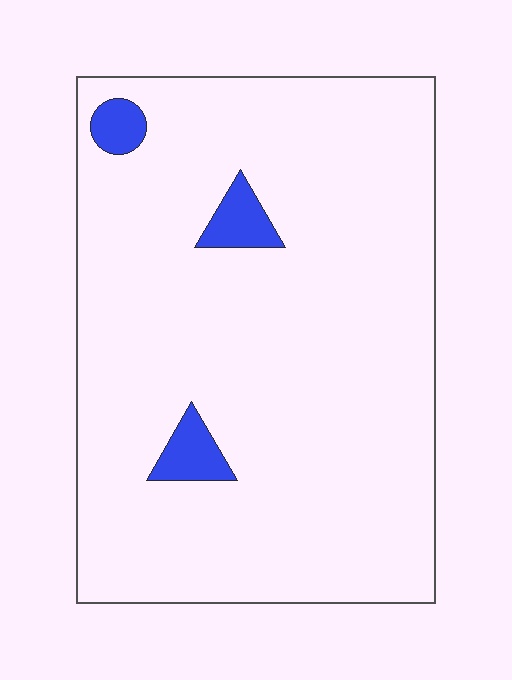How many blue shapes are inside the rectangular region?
3.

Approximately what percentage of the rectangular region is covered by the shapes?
Approximately 5%.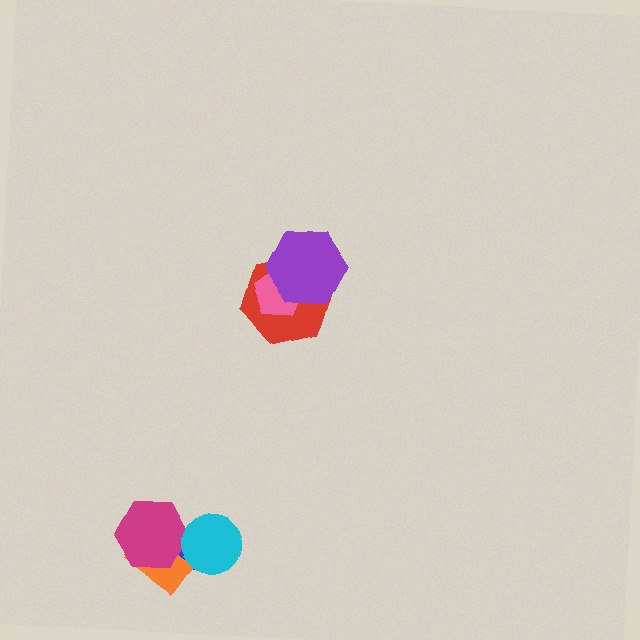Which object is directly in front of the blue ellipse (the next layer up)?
The orange rectangle is directly in front of the blue ellipse.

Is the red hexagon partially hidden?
Yes, it is partially covered by another shape.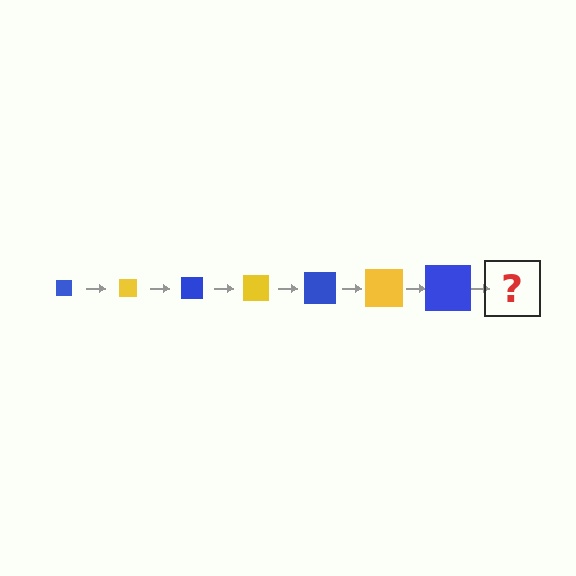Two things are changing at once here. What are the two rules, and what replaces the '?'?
The two rules are that the square grows larger each step and the color cycles through blue and yellow. The '?' should be a yellow square, larger than the previous one.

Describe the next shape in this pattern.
It should be a yellow square, larger than the previous one.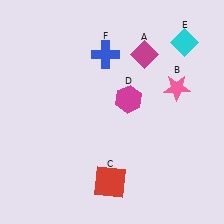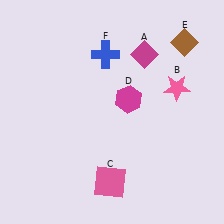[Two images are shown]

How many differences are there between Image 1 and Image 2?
There are 2 differences between the two images.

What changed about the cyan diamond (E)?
In Image 1, E is cyan. In Image 2, it changed to brown.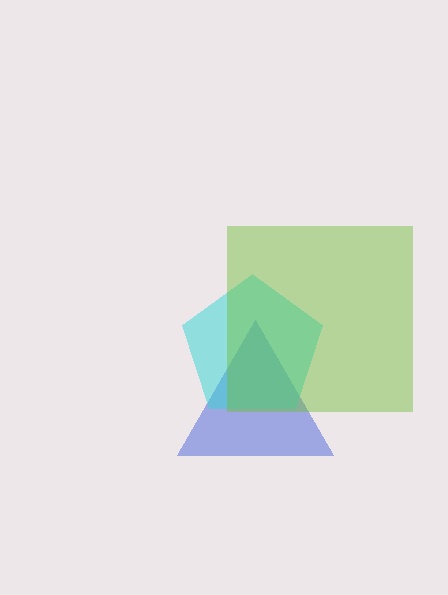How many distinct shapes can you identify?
There are 3 distinct shapes: a blue triangle, a cyan pentagon, a lime square.